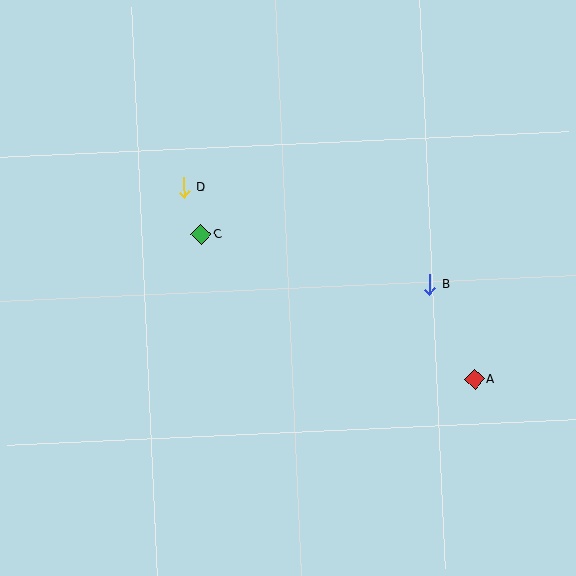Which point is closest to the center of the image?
Point C at (201, 235) is closest to the center.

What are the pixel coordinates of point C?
Point C is at (201, 235).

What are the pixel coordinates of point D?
Point D is at (184, 187).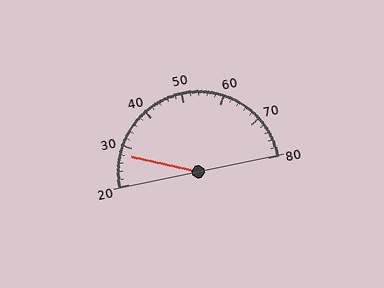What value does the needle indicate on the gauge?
The needle indicates approximately 28.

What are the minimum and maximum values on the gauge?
The gauge ranges from 20 to 80.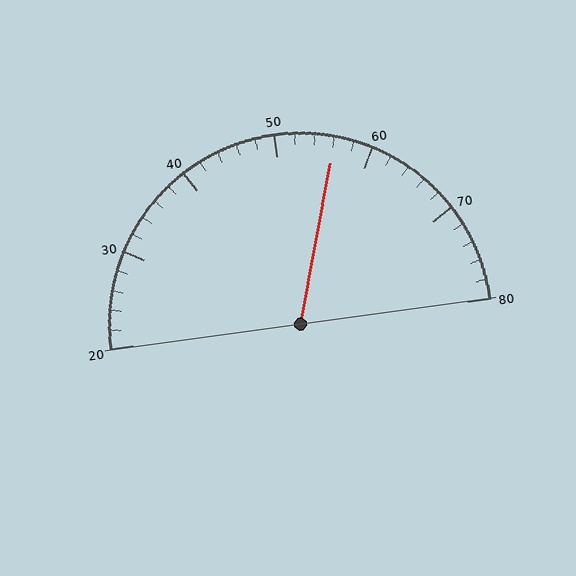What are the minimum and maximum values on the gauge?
The gauge ranges from 20 to 80.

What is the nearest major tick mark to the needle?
The nearest major tick mark is 60.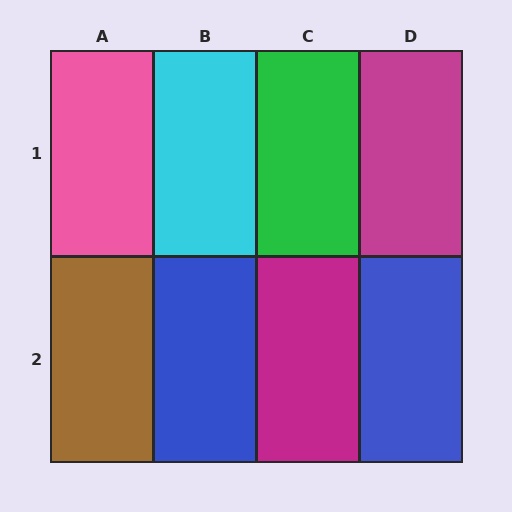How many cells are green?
1 cell is green.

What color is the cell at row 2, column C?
Magenta.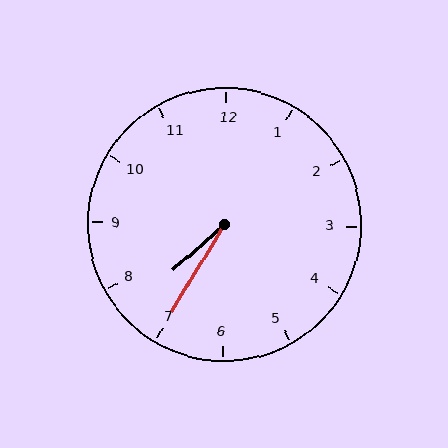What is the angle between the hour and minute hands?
Approximately 18 degrees.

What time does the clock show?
7:35.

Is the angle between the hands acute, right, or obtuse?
It is acute.